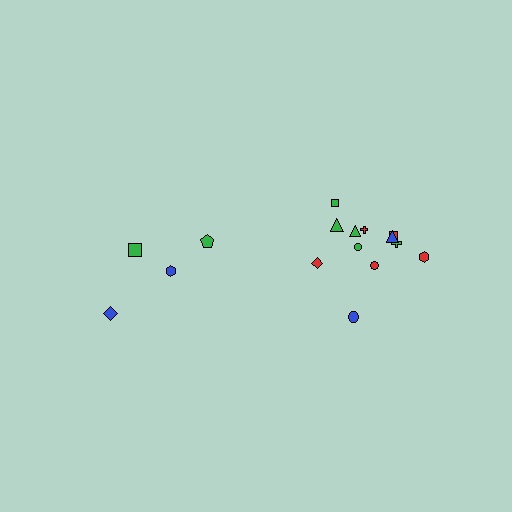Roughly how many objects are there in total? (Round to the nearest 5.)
Roughly 15 objects in total.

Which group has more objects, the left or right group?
The right group.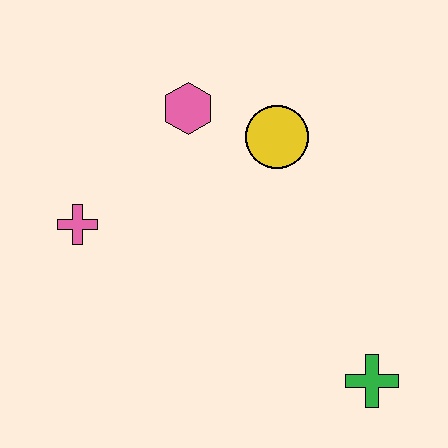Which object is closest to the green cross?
The yellow circle is closest to the green cross.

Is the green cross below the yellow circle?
Yes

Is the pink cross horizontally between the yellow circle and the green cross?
No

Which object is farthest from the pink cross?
The green cross is farthest from the pink cross.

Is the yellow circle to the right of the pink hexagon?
Yes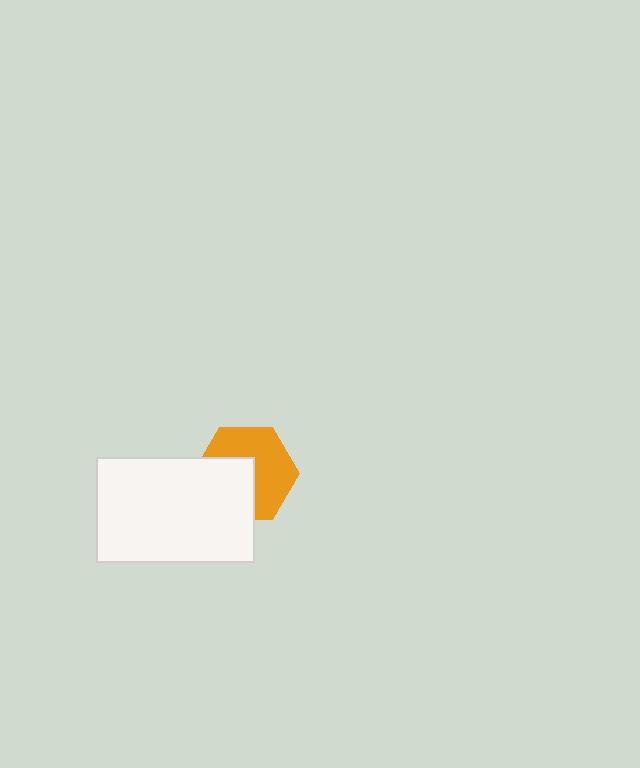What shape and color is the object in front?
The object in front is a white rectangle.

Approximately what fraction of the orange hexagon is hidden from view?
Roughly 44% of the orange hexagon is hidden behind the white rectangle.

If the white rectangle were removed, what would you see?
You would see the complete orange hexagon.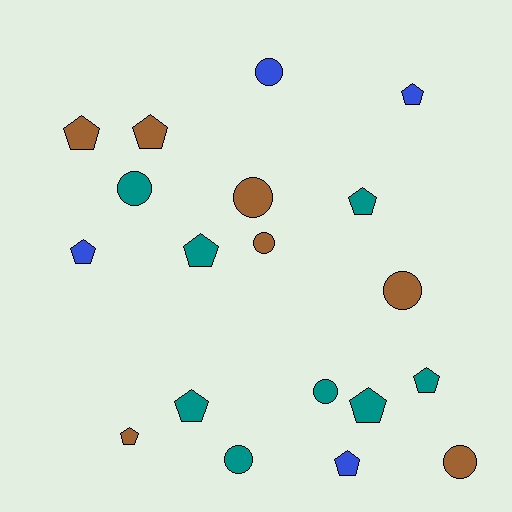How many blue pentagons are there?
There are 3 blue pentagons.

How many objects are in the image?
There are 19 objects.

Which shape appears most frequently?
Pentagon, with 11 objects.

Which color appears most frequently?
Teal, with 8 objects.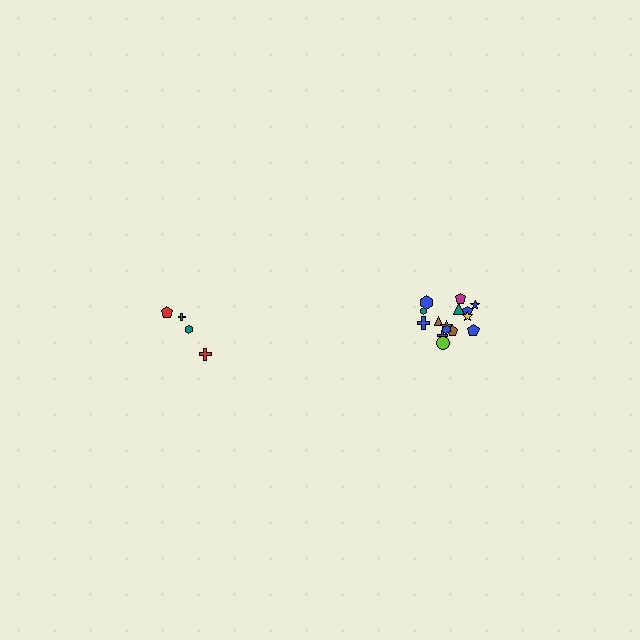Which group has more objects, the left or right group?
The right group.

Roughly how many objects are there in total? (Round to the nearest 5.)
Roughly 20 objects in total.